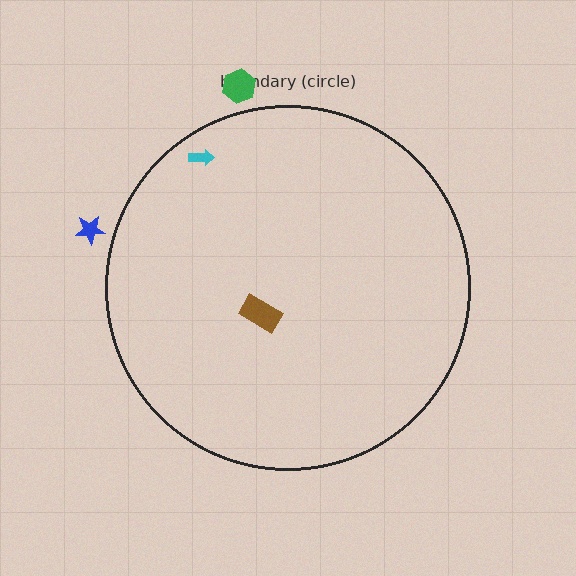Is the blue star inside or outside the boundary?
Outside.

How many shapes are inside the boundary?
2 inside, 2 outside.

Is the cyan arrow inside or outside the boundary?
Inside.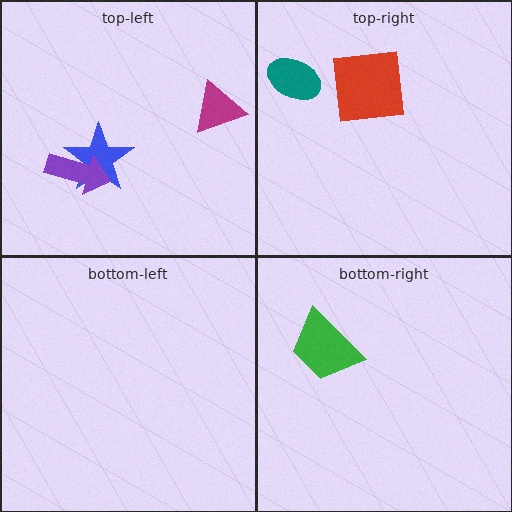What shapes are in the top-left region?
The blue star, the magenta triangle, the purple arrow.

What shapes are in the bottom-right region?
The green trapezoid.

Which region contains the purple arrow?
The top-left region.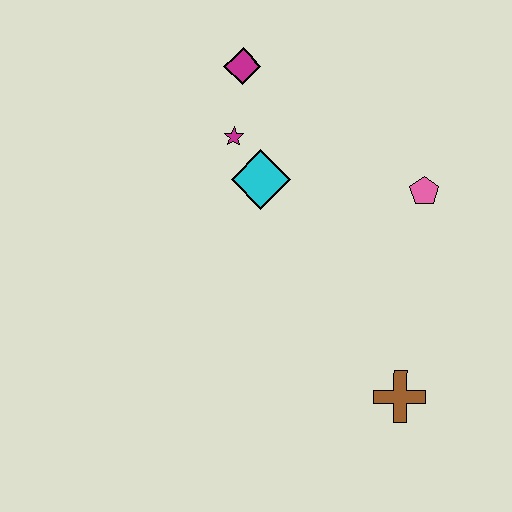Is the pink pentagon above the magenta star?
No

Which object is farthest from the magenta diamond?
The brown cross is farthest from the magenta diamond.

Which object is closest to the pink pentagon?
The cyan diamond is closest to the pink pentagon.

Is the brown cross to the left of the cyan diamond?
No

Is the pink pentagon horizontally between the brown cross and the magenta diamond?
No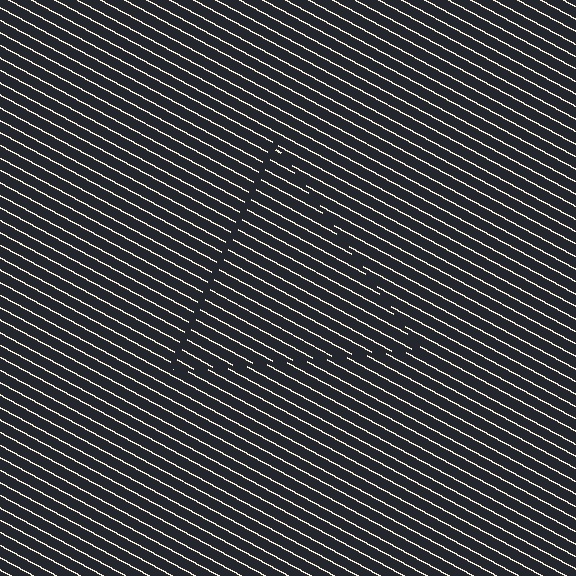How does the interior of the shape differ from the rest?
The interior of the shape contains the same grating, shifted by half a period — the contour is defined by the phase discontinuity where line-ends from the inner and outer gratings abut.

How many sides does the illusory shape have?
3 sides — the line-ends trace a triangle.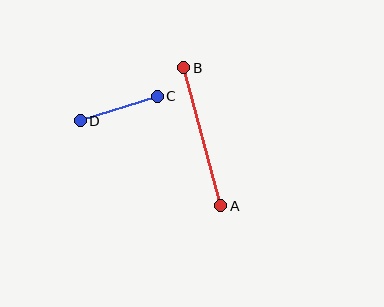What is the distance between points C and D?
The distance is approximately 81 pixels.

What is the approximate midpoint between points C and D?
The midpoint is at approximately (119, 108) pixels.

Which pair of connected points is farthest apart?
Points A and B are farthest apart.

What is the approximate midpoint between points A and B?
The midpoint is at approximately (202, 137) pixels.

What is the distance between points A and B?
The distance is approximately 143 pixels.